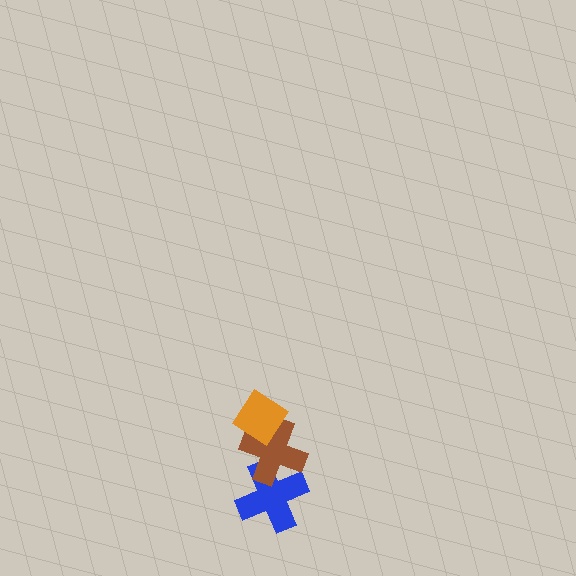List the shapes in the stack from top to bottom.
From top to bottom: the orange diamond, the brown cross, the blue cross.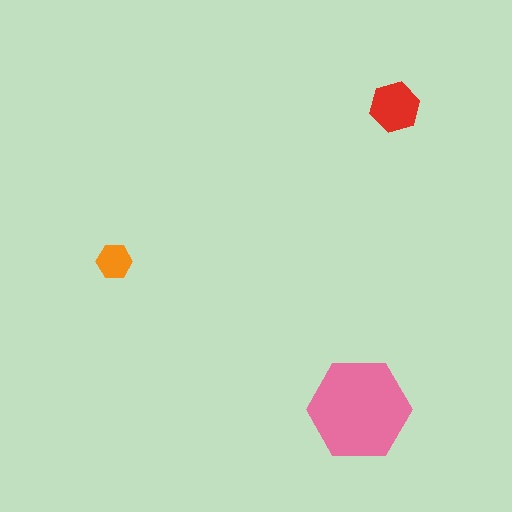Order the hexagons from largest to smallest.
the pink one, the red one, the orange one.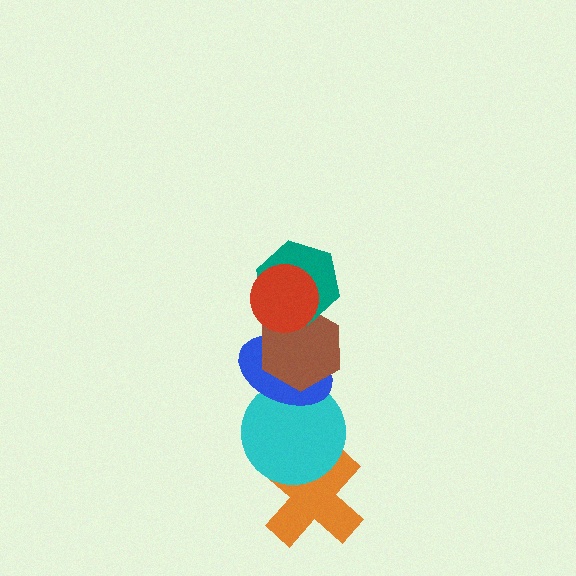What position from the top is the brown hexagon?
The brown hexagon is 3rd from the top.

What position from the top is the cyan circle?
The cyan circle is 5th from the top.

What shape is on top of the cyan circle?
The blue ellipse is on top of the cyan circle.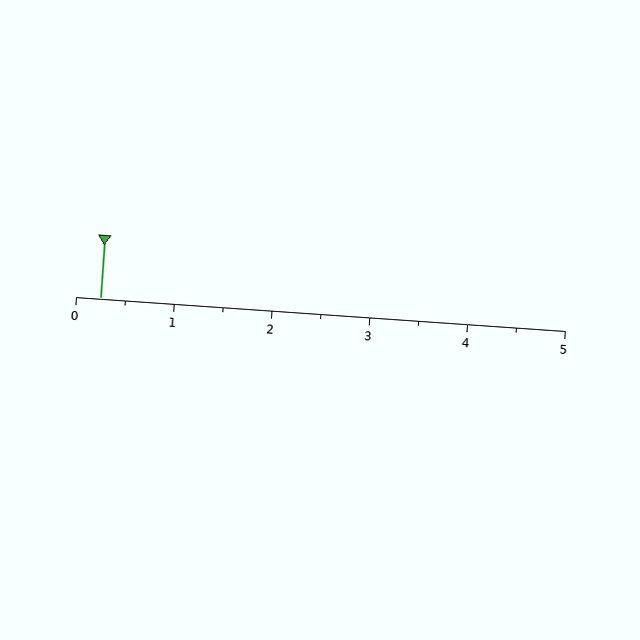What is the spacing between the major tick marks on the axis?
The major ticks are spaced 1 apart.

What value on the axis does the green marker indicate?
The marker indicates approximately 0.2.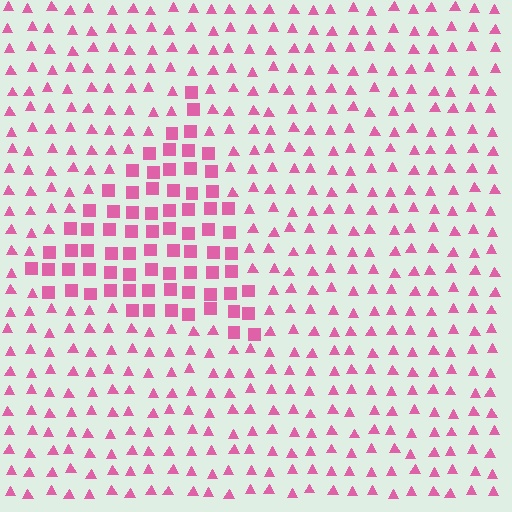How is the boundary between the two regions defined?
The boundary is defined by a change in element shape: squares inside vs. triangles outside. All elements share the same color and spacing.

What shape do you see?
I see a triangle.